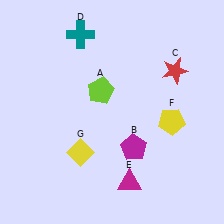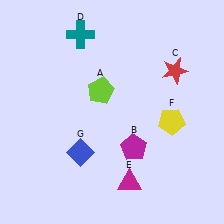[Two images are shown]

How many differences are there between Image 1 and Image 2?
There is 1 difference between the two images.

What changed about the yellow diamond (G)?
In Image 1, G is yellow. In Image 2, it changed to blue.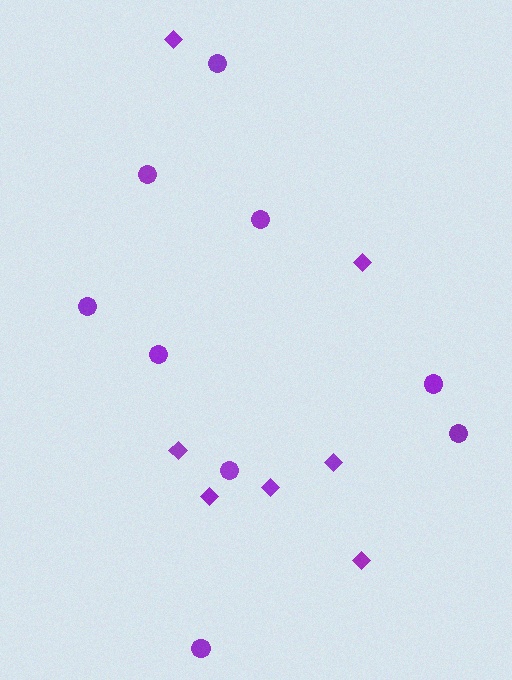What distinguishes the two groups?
There are 2 groups: one group of diamonds (7) and one group of circles (9).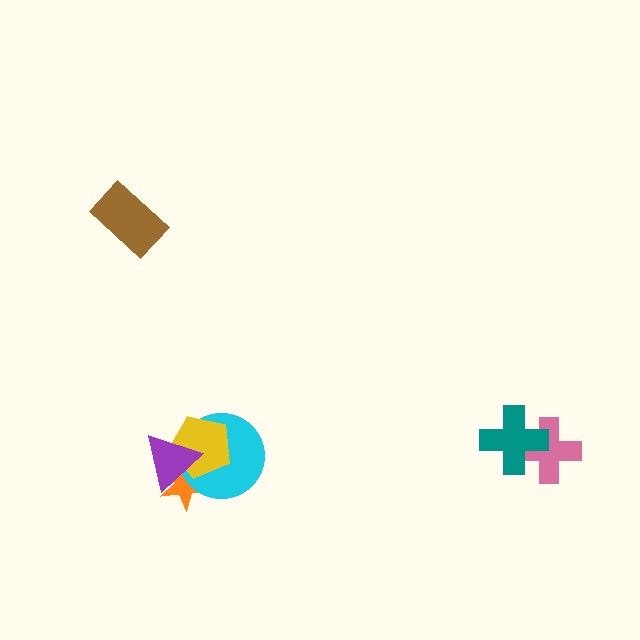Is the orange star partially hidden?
Yes, it is partially covered by another shape.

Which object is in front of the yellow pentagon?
The purple triangle is in front of the yellow pentagon.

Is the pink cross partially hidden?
Yes, it is partially covered by another shape.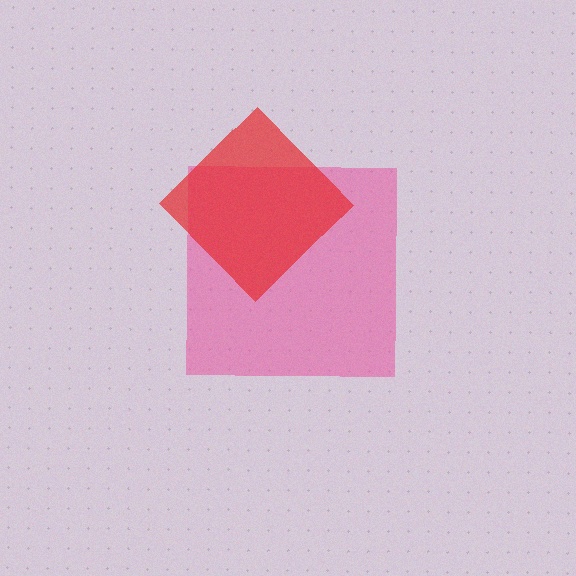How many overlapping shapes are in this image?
There are 2 overlapping shapes in the image.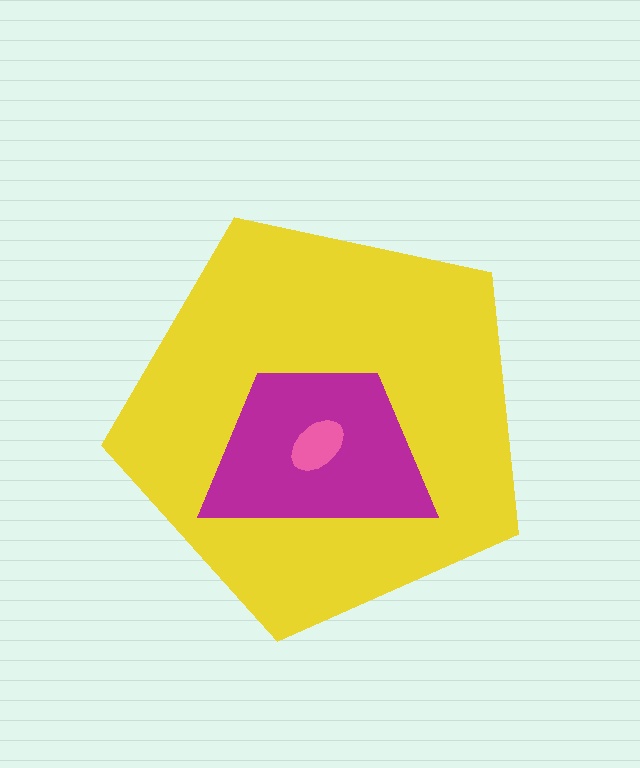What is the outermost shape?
The yellow pentagon.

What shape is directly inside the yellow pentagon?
The magenta trapezoid.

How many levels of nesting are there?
3.